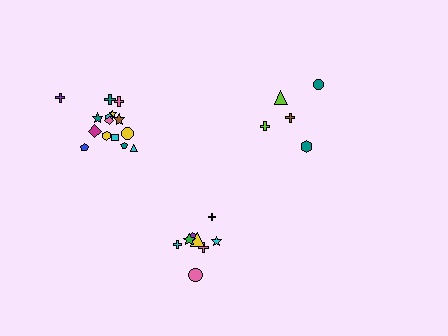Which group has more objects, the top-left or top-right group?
The top-left group.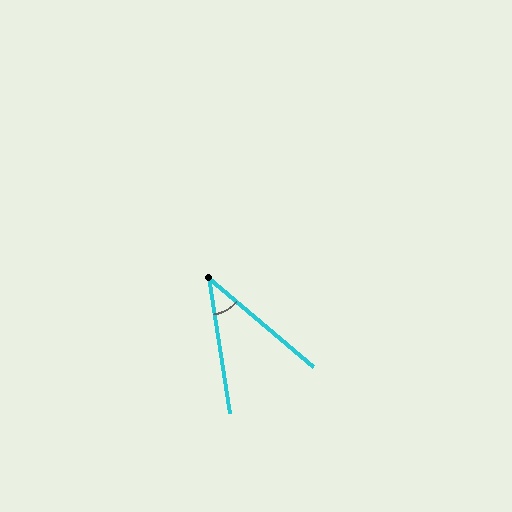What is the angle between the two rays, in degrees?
Approximately 41 degrees.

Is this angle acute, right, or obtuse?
It is acute.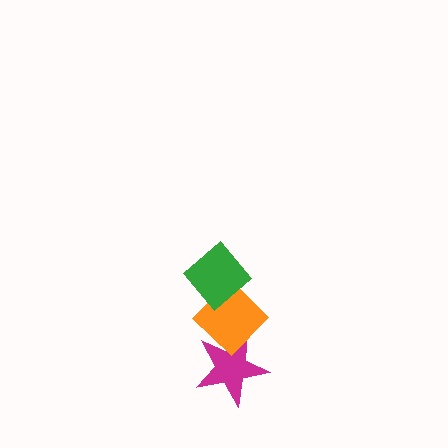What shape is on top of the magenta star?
The orange diamond is on top of the magenta star.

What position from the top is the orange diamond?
The orange diamond is 2nd from the top.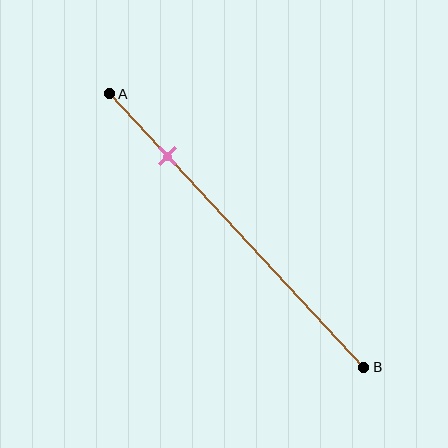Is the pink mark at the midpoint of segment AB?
No, the mark is at about 25% from A, not at the 50% midpoint.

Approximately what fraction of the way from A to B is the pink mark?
The pink mark is approximately 25% of the way from A to B.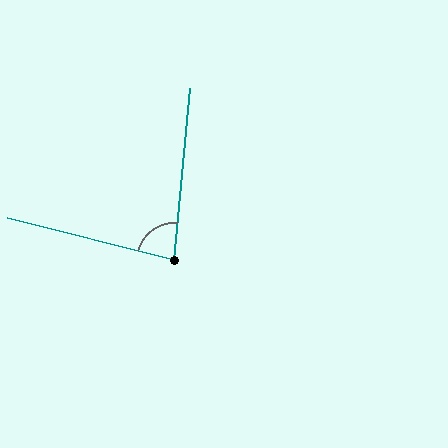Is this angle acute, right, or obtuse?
It is acute.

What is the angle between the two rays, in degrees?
Approximately 81 degrees.